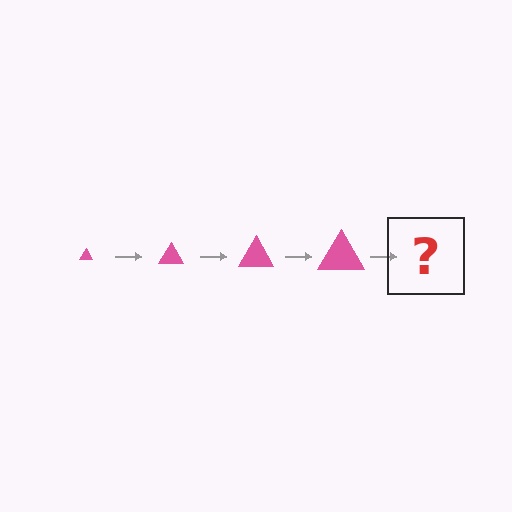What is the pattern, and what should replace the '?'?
The pattern is that the triangle gets progressively larger each step. The '?' should be a pink triangle, larger than the previous one.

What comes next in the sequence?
The next element should be a pink triangle, larger than the previous one.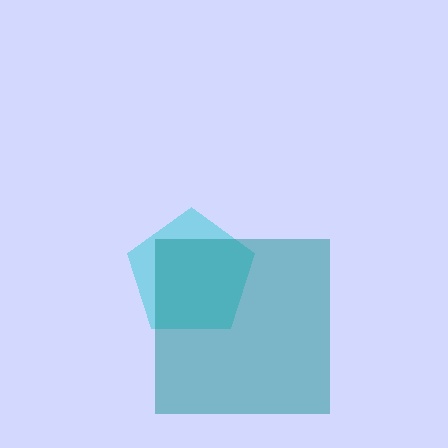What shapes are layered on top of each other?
The layered shapes are: a cyan pentagon, a teal square.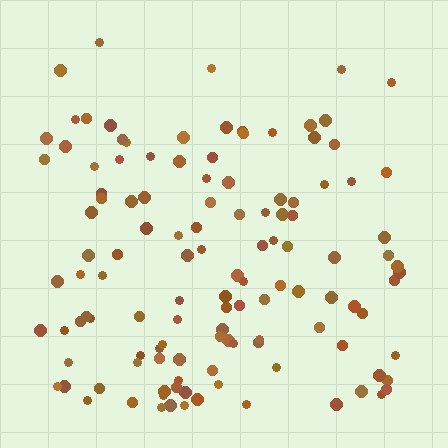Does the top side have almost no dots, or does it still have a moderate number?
Still a moderate number, just noticeably fewer than the bottom.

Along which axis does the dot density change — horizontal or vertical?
Vertical.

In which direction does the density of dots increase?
From top to bottom, with the bottom side densest.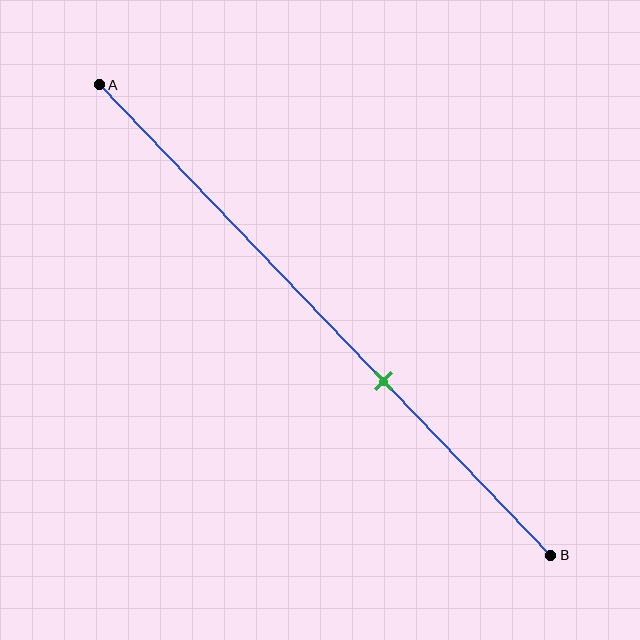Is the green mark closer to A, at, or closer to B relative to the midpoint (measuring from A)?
The green mark is closer to point B than the midpoint of segment AB.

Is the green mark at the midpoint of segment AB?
No, the mark is at about 65% from A, not at the 50% midpoint.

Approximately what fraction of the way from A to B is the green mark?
The green mark is approximately 65% of the way from A to B.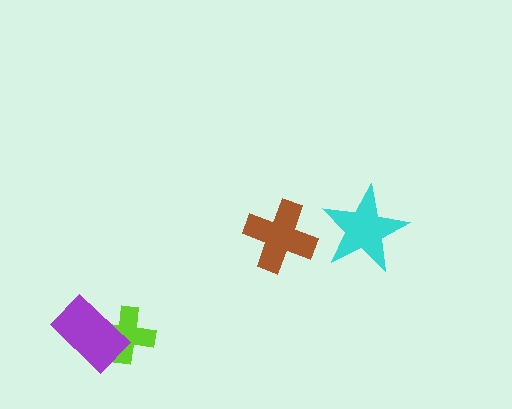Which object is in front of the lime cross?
The purple rectangle is in front of the lime cross.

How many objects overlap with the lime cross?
1 object overlaps with the lime cross.